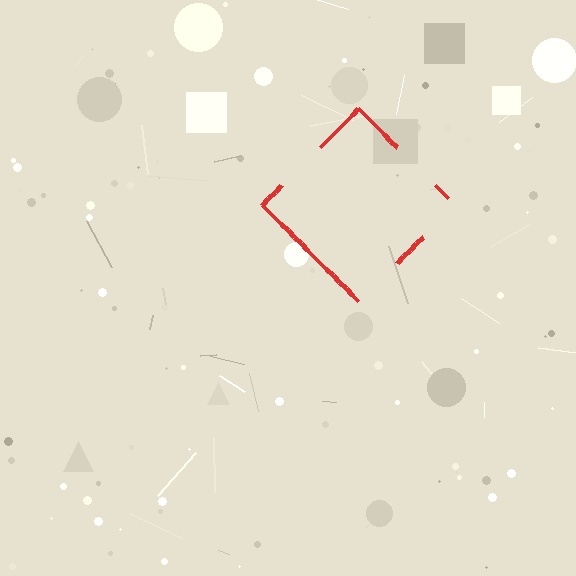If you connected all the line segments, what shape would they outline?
They would outline a diamond.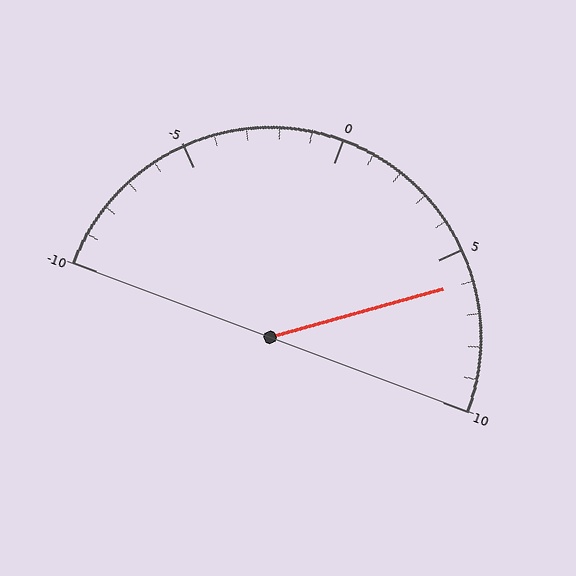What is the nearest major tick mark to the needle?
The nearest major tick mark is 5.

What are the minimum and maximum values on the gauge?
The gauge ranges from -10 to 10.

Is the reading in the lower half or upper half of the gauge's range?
The reading is in the upper half of the range (-10 to 10).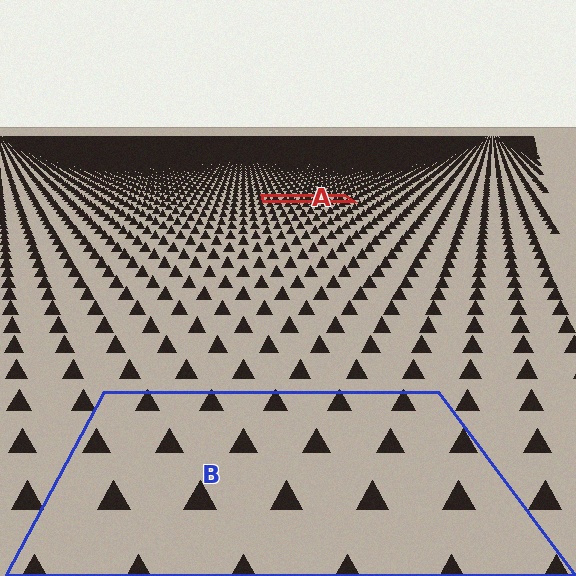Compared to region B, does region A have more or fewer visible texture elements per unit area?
Region A has more texture elements per unit area — they are packed more densely because it is farther away.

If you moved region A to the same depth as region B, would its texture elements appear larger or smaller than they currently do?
They would appear larger. At a closer depth, the same texture elements are projected at a bigger on-screen size.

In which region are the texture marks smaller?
The texture marks are smaller in region A, because it is farther away.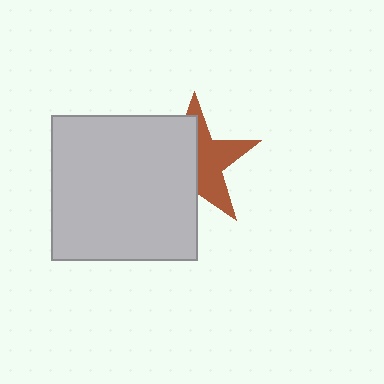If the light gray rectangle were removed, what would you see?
You would see the complete brown star.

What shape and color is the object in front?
The object in front is a light gray rectangle.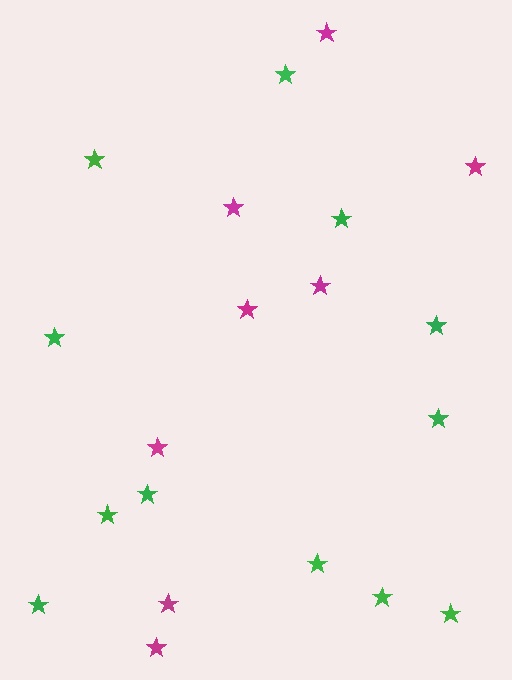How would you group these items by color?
There are 2 groups: one group of green stars (12) and one group of magenta stars (8).